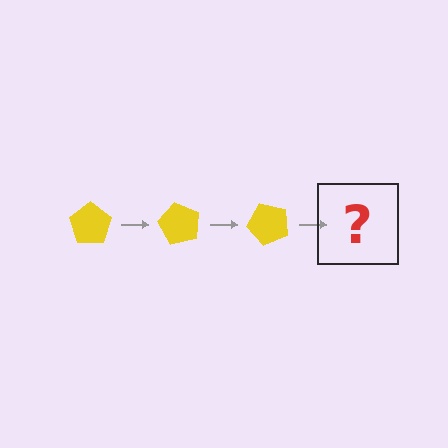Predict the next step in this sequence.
The next step is a yellow pentagon rotated 180 degrees.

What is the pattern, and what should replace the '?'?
The pattern is that the pentagon rotates 60 degrees each step. The '?' should be a yellow pentagon rotated 180 degrees.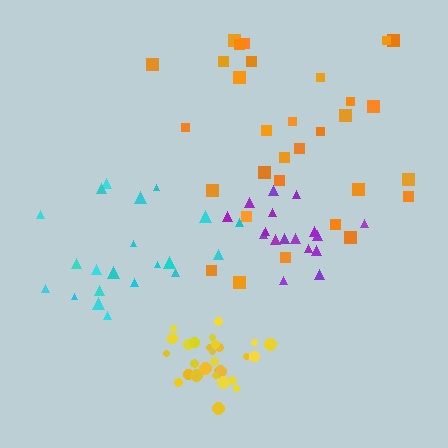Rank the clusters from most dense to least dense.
yellow, purple, cyan, orange.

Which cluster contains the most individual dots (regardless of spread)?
Orange (31).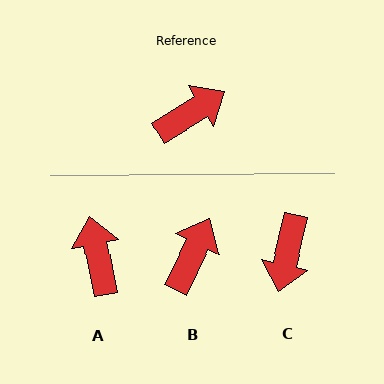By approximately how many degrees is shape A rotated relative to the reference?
Approximately 70 degrees counter-clockwise.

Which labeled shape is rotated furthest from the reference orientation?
C, about 136 degrees away.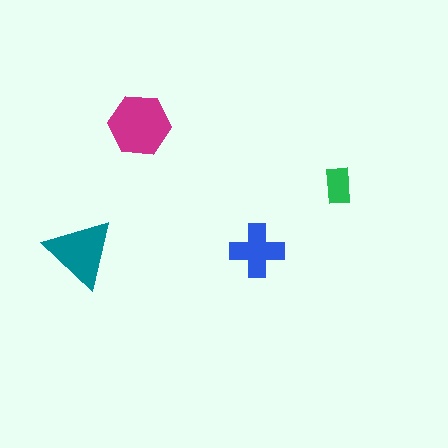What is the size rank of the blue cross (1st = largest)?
3rd.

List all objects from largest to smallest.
The magenta hexagon, the teal triangle, the blue cross, the green rectangle.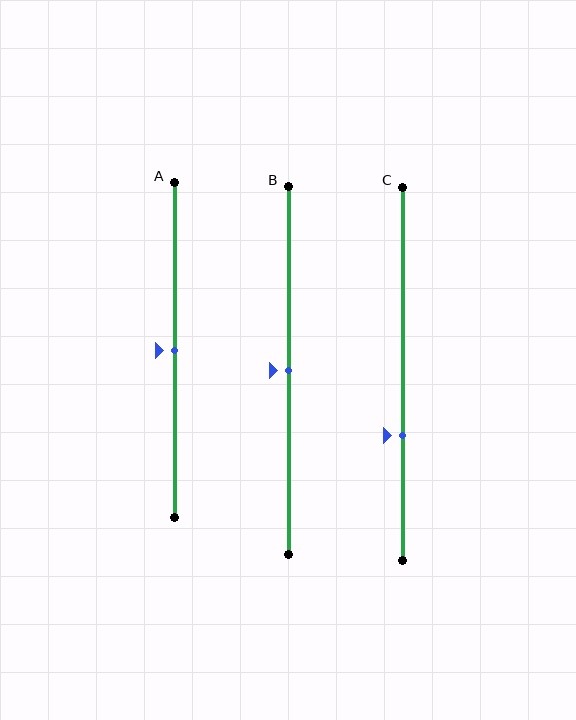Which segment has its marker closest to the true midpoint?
Segment A has its marker closest to the true midpoint.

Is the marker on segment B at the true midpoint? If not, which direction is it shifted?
Yes, the marker on segment B is at the true midpoint.